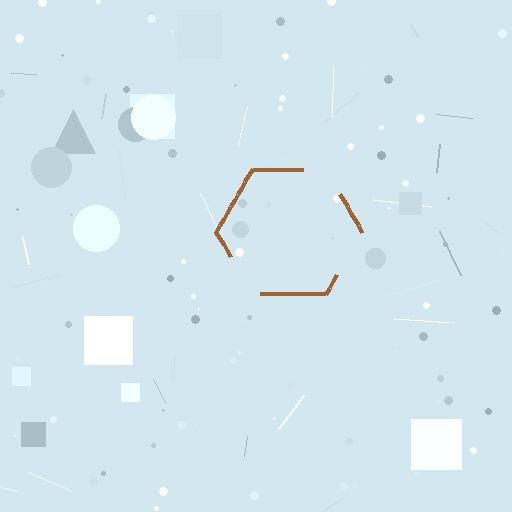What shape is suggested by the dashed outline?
The dashed outline suggests a hexagon.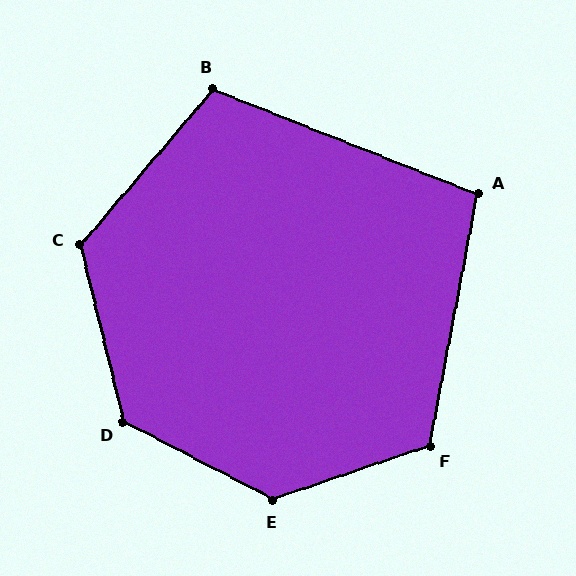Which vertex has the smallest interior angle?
A, at approximately 101 degrees.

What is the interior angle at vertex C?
Approximately 126 degrees (obtuse).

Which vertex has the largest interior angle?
E, at approximately 133 degrees.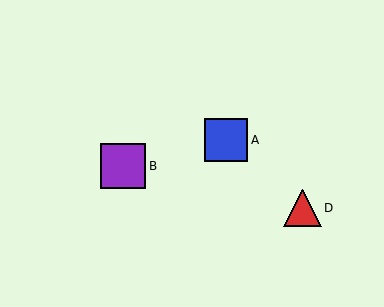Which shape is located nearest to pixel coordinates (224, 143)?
The blue square (labeled A) at (226, 140) is nearest to that location.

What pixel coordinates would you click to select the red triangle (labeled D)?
Click at (303, 208) to select the red triangle D.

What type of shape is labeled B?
Shape B is a purple square.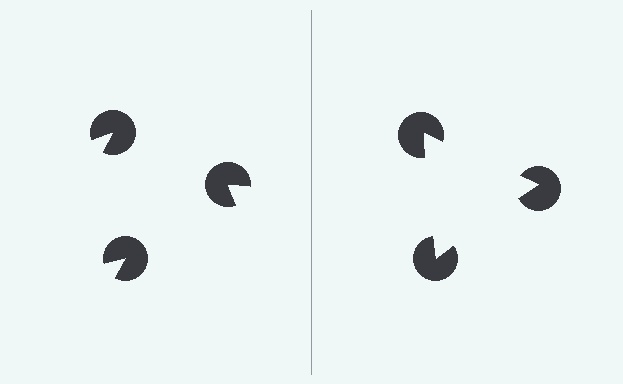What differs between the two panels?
The pac-man discs are positioned identically on both sides; only the wedge orientations differ. On the right they align to a triangle; on the left they are misaligned.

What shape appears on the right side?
An illusory triangle.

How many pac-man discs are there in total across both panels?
6 — 3 on each side.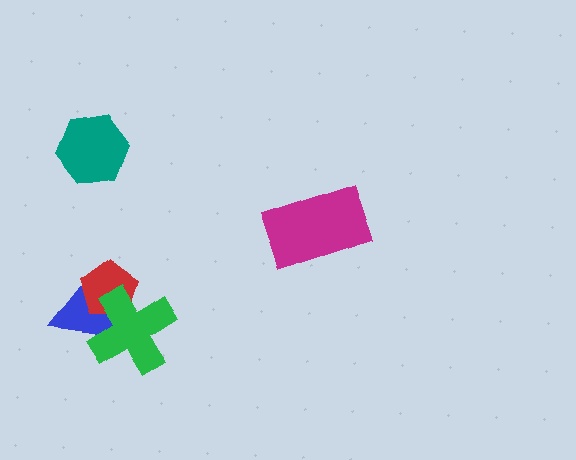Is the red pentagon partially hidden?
Yes, it is partially covered by another shape.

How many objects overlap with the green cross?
2 objects overlap with the green cross.